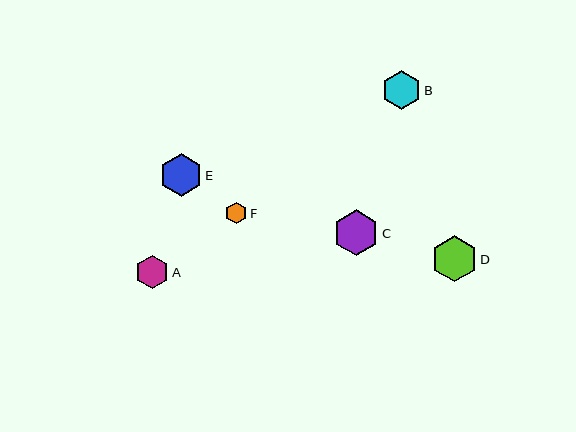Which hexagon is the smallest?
Hexagon F is the smallest with a size of approximately 21 pixels.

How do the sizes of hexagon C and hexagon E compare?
Hexagon C and hexagon E are approximately the same size.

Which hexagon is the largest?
Hexagon C is the largest with a size of approximately 46 pixels.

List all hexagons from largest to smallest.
From largest to smallest: C, D, E, B, A, F.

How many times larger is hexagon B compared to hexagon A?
Hexagon B is approximately 1.2 times the size of hexagon A.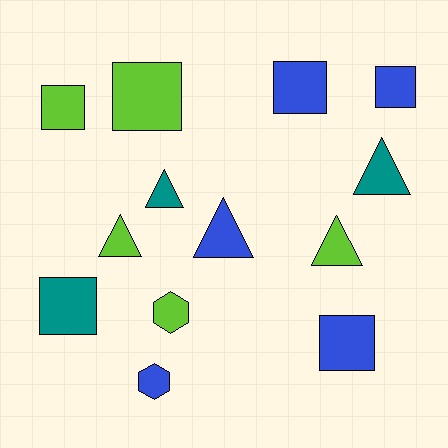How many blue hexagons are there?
There is 1 blue hexagon.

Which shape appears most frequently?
Square, with 6 objects.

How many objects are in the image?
There are 13 objects.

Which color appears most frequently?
Blue, with 5 objects.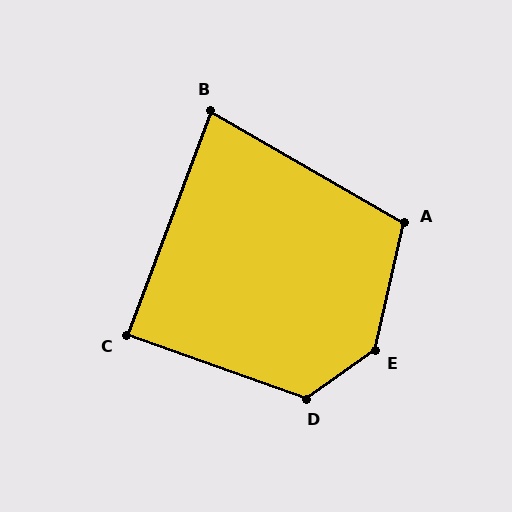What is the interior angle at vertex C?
Approximately 89 degrees (approximately right).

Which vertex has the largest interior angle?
E, at approximately 138 degrees.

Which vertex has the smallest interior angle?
B, at approximately 81 degrees.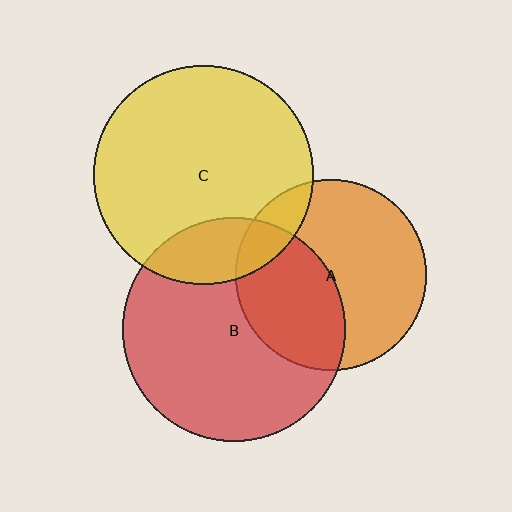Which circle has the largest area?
Circle B (red).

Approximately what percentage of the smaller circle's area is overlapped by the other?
Approximately 20%.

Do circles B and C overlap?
Yes.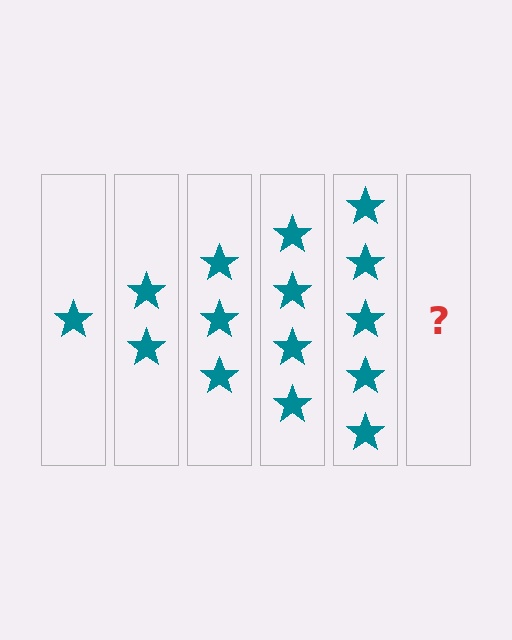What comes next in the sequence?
The next element should be 6 stars.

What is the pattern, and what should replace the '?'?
The pattern is that each step adds one more star. The '?' should be 6 stars.